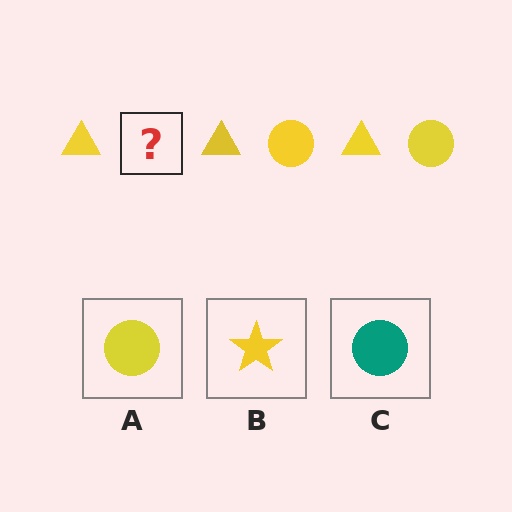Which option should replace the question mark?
Option A.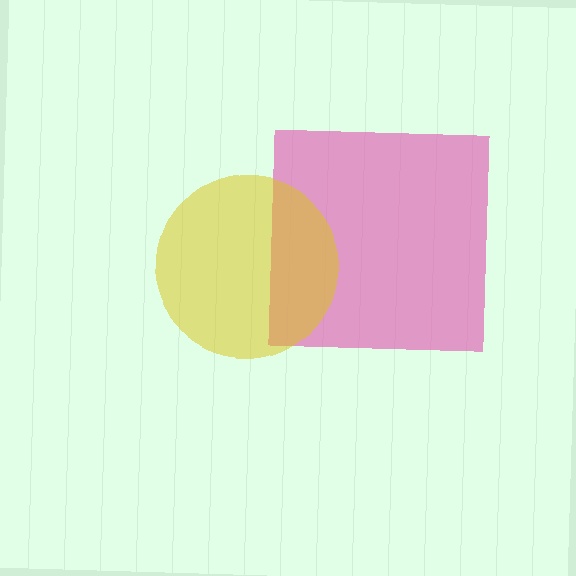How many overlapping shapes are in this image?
There are 2 overlapping shapes in the image.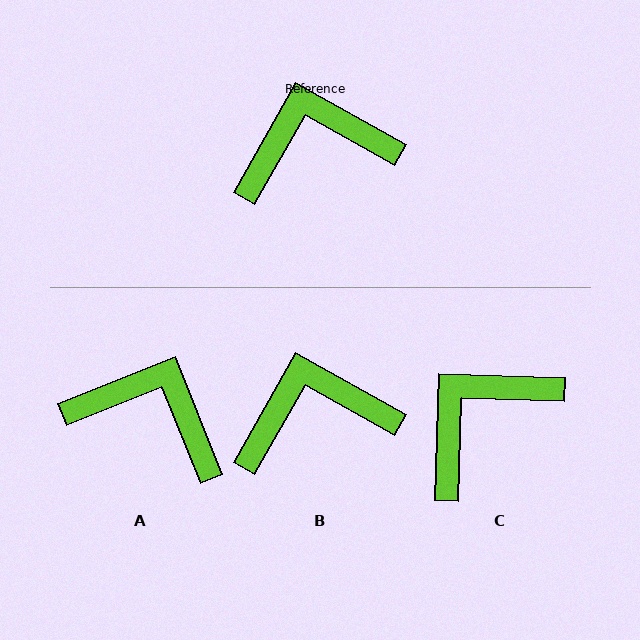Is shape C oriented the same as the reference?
No, it is off by about 28 degrees.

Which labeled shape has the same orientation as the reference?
B.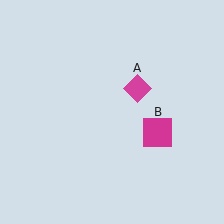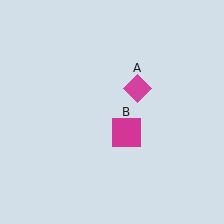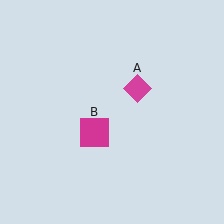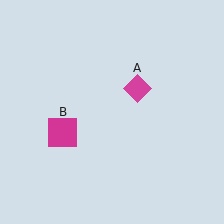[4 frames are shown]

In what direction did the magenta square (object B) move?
The magenta square (object B) moved left.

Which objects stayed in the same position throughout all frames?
Magenta diamond (object A) remained stationary.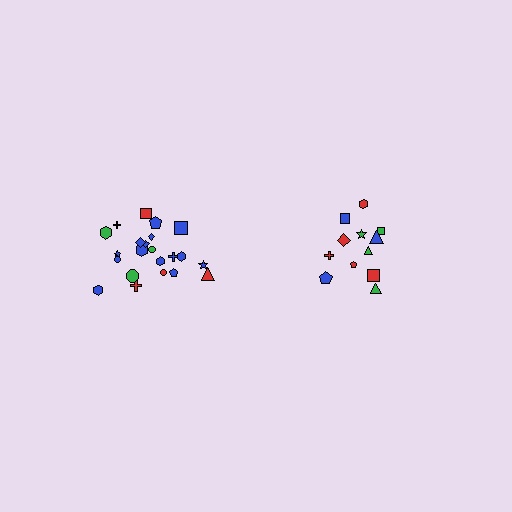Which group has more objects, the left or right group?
The left group.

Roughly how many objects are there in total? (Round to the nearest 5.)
Roughly 35 objects in total.